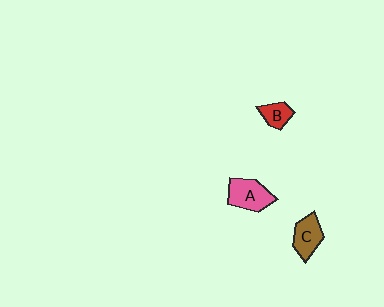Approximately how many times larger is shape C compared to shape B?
Approximately 1.5 times.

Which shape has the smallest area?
Shape B (red).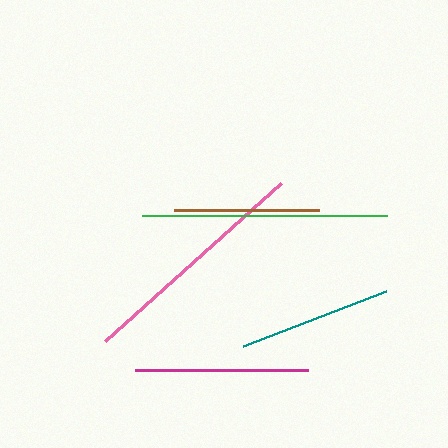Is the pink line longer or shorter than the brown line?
The pink line is longer than the brown line.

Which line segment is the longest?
The green line is the longest at approximately 245 pixels.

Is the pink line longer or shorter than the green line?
The green line is longer than the pink line.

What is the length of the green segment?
The green segment is approximately 245 pixels long.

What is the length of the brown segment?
The brown segment is approximately 145 pixels long.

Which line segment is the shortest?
The brown line is the shortest at approximately 145 pixels.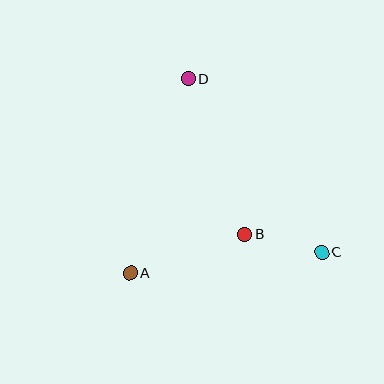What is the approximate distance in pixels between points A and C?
The distance between A and C is approximately 193 pixels.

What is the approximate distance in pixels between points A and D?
The distance between A and D is approximately 203 pixels.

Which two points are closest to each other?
Points B and C are closest to each other.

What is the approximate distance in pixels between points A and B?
The distance between A and B is approximately 122 pixels.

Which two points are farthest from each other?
Points C and D are farthest from each other.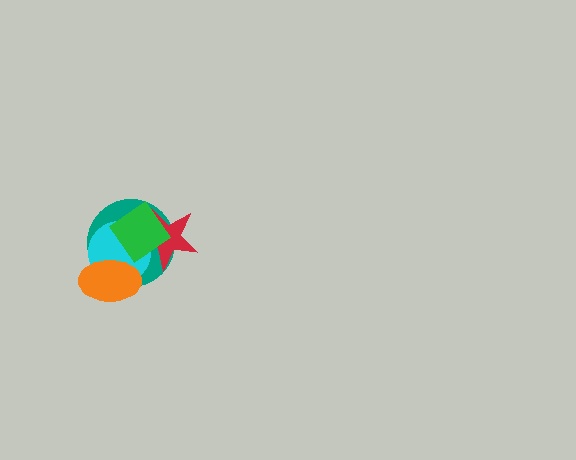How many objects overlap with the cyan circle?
4 objects overlap with the cyan circle.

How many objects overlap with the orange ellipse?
2 objects overlap with the orange ellipse.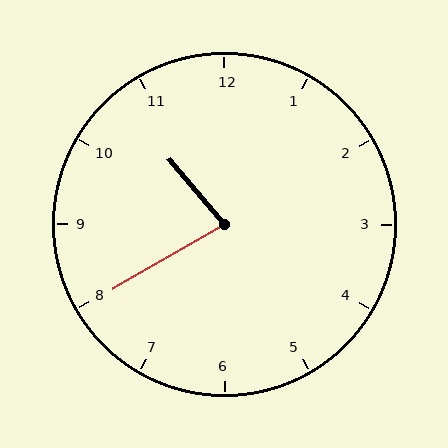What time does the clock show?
10:40.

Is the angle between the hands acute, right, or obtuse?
It is acute.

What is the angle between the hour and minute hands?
Approximately 80 degrees.